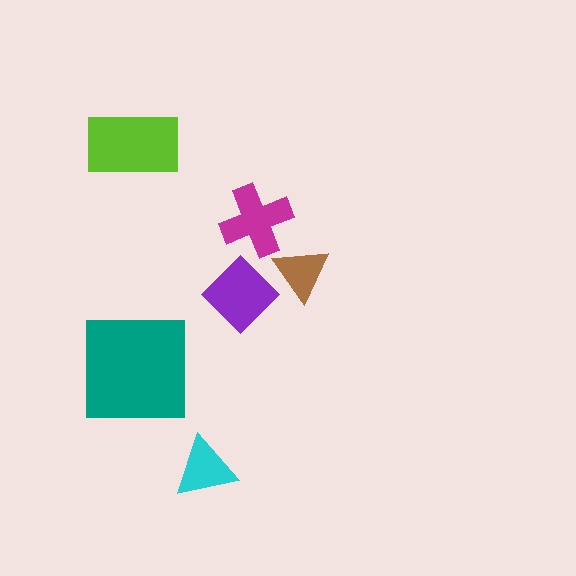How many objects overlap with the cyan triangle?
0 objects overlap with the cyan triangle.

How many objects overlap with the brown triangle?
1 object overlaps with the brown triangle.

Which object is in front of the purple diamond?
The brown triangle is in front of the purple diamond.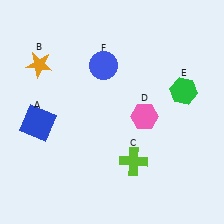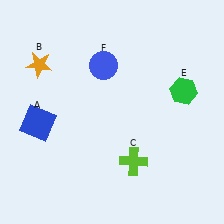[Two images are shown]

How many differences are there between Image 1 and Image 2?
There is 1 difference between the two images.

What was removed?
The pink hexagon (D) was removed in Image 2.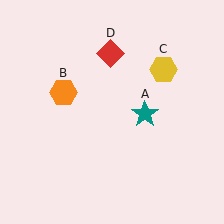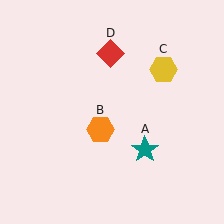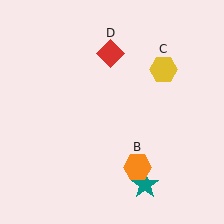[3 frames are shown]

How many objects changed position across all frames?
2 objects changed position: teal star (object A), orange hexagon (object B).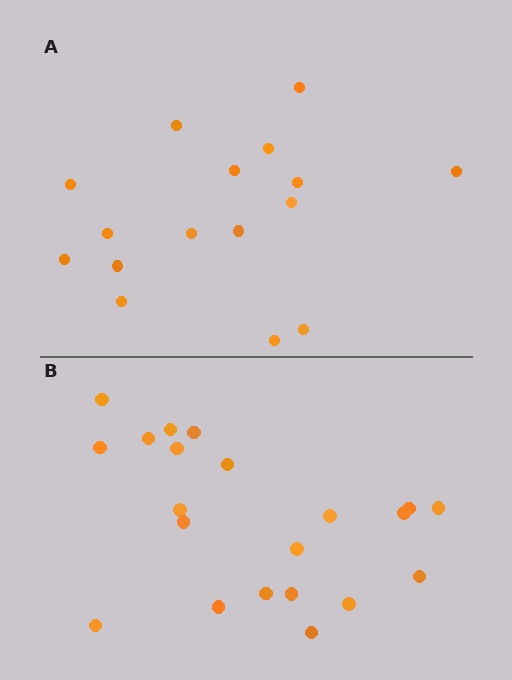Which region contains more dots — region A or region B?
Region B (the bottom region) has more dots.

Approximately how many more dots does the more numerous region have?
Region B has about 5 more dots than region A.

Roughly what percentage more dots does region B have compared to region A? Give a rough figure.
About 30% more.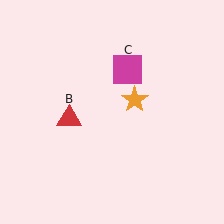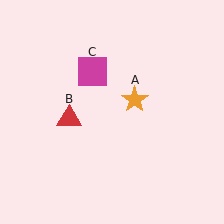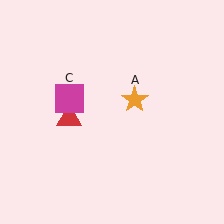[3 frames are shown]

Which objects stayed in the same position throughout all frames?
Orange star (object A) and red triangle (object B) remained stationary.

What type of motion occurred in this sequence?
The magenta square (object C) rotated counterclockwise around the center of the scene.